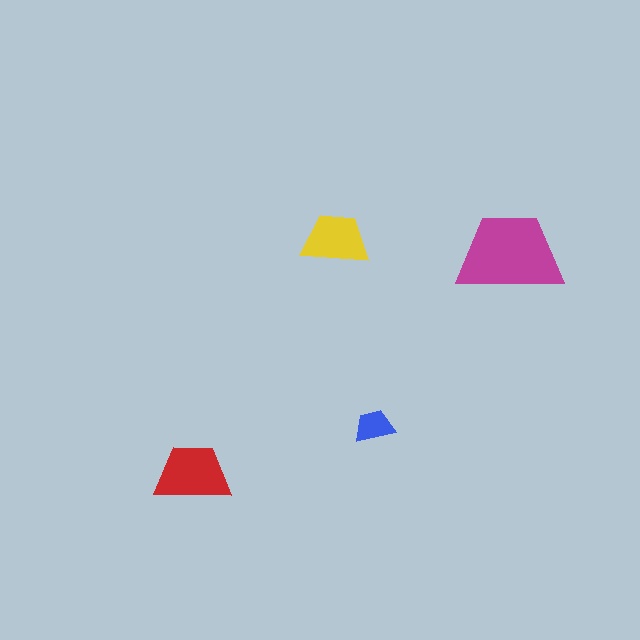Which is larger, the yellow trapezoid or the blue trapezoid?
The yellow one.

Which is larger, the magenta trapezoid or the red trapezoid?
The magenta one.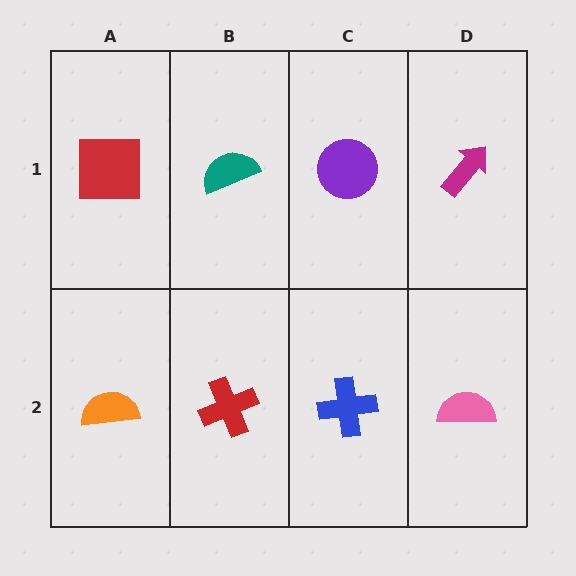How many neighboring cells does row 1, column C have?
3.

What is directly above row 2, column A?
A red square.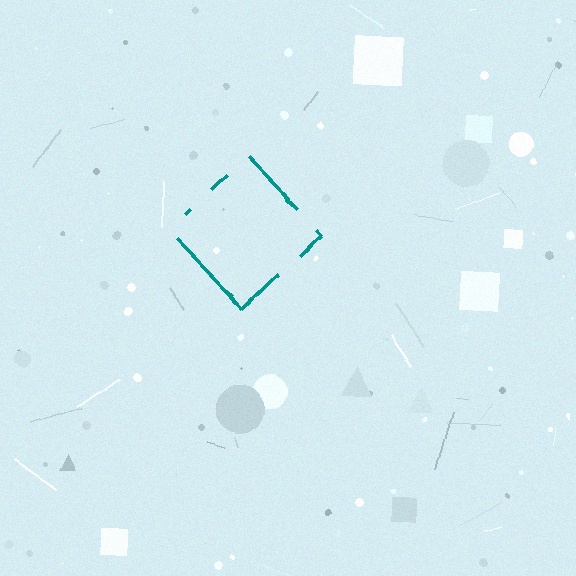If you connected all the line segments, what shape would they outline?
They would outline a diamond.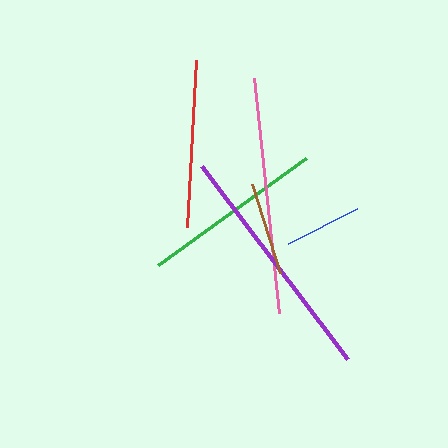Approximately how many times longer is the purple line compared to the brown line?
The purple line is approximately 2.6 times the length of the brown line.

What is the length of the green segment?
The green segment is approximately 183 pixels long.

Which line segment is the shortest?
The blue line is the shortest at approximately 77 pixels.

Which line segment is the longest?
The purple line is the longest at approximately 243 pixels.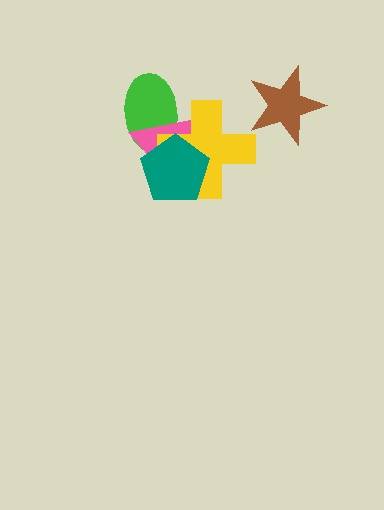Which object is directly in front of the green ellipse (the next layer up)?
The pink triangle is directly in front of the green ellipse.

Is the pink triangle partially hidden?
Yes, it is partially covered by another shape.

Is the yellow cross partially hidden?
Yes, it is partially covered by another shape.